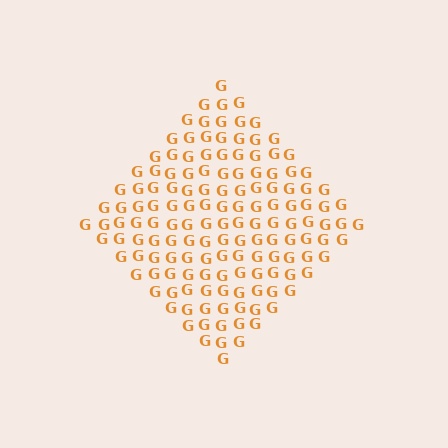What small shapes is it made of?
It is made of small letter G's.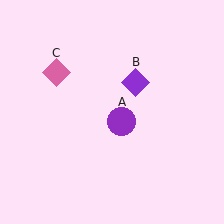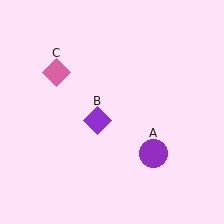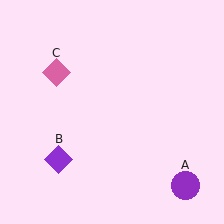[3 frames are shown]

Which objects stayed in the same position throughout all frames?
Pink diamond (object C) remained stationary.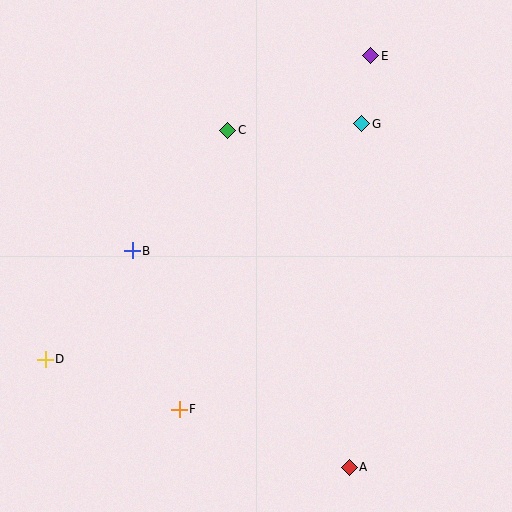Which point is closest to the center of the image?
Point B at (132, 251) is closest to the center.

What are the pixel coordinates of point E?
Point E is at (371, 56).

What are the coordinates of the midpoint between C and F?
The midpoint between C and F is at (203, 270).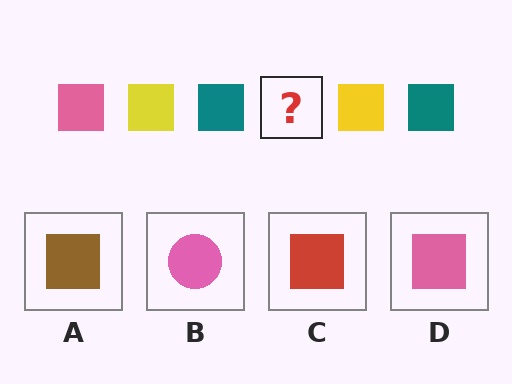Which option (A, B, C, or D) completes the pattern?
D.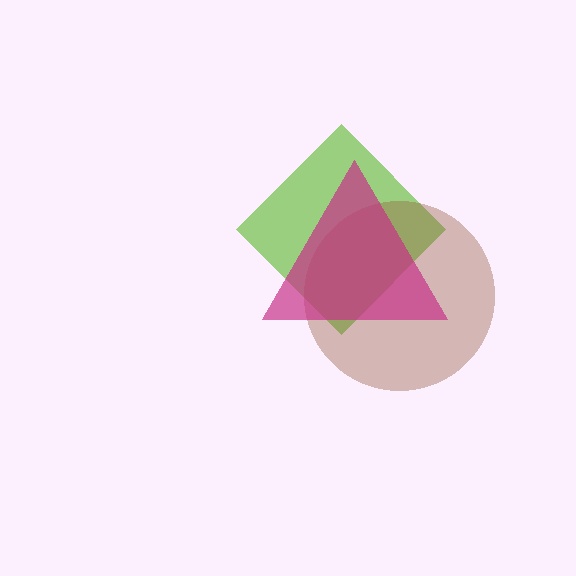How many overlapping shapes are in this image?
There are 3 overlapping shapes in the image.